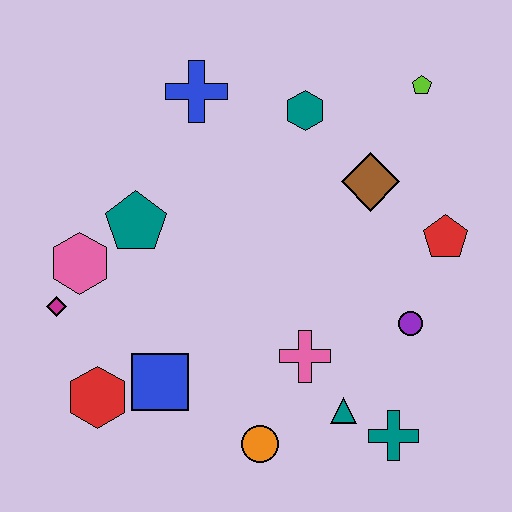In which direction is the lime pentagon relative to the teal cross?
The lime pentagon is above the teal cross.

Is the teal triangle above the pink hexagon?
No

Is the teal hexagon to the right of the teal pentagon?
Yes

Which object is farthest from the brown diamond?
The red hexagon is farthest from the brown diamond.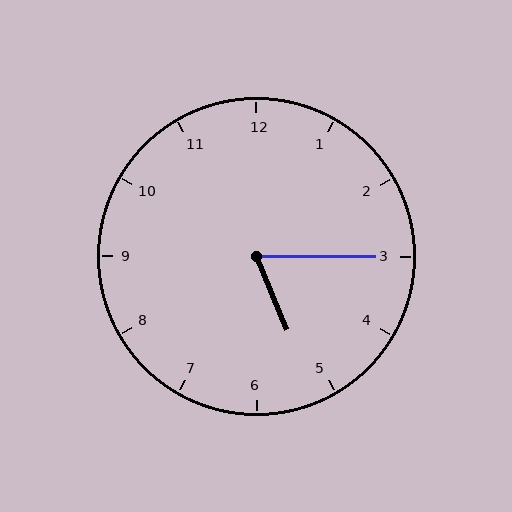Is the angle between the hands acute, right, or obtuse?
It is acute.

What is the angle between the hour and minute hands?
Approximately 68 degrees.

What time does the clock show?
5:15.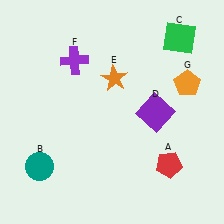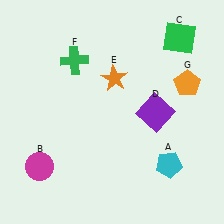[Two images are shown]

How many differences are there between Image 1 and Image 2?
There are 3 differences between the two images.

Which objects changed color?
A changed from red to cyan. B changed from teal to magenta. F changed from purple to green.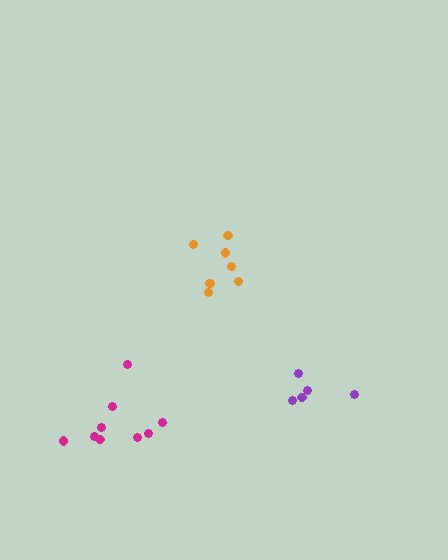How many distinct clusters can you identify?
There are 3 distinct clusters.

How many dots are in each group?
Group 1: 9 dots, Group 2: 5 dots, Group 3: 8 dots (22 total).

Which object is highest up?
The orange cluster is topmost.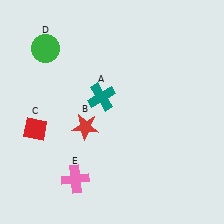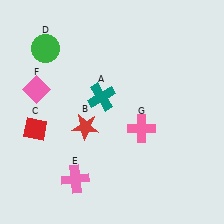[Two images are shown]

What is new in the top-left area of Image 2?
A pink diamond (F) was added in the top-left area of Image 2.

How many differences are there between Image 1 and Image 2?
There are 2 differences between the two images.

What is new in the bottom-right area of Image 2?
A pink cross (G) was added in the bottom-right area of Image 2.